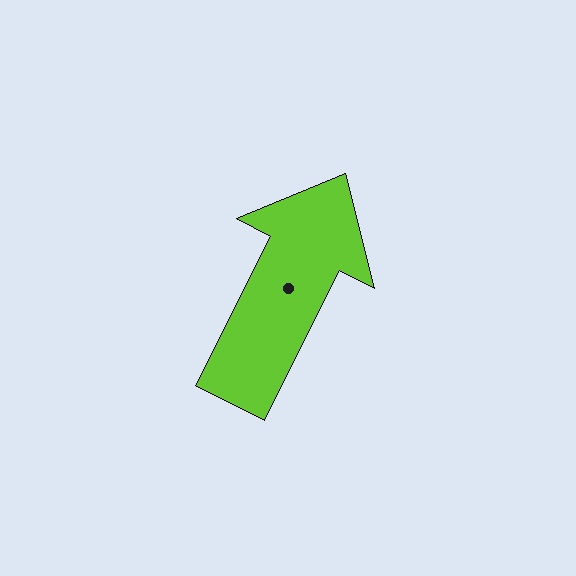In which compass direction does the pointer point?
Northeast.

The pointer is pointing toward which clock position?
Roughly 1 o'clock.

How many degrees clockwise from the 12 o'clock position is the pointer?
Approximately 27 degrees.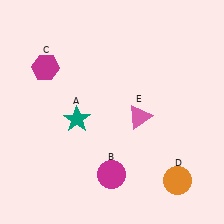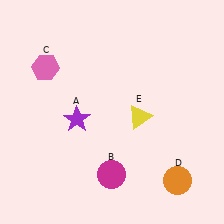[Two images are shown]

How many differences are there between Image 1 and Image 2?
There are 3 differences between the two images.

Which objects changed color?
A changed from teal to purple. C changed from magenta to pink. E changed from pink to yellow.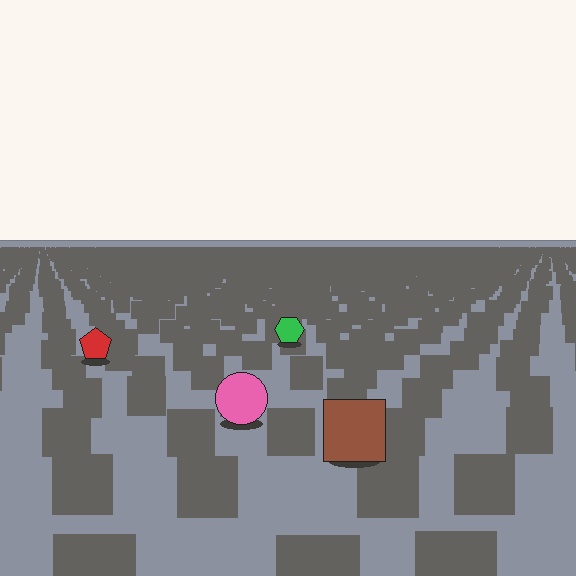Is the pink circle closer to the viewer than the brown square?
No. The brown square is closer — you can tell from the texture gradient: the ground texture is coarser near it.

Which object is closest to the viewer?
The brown square is closest. The texture marks near it are larger and more spread out.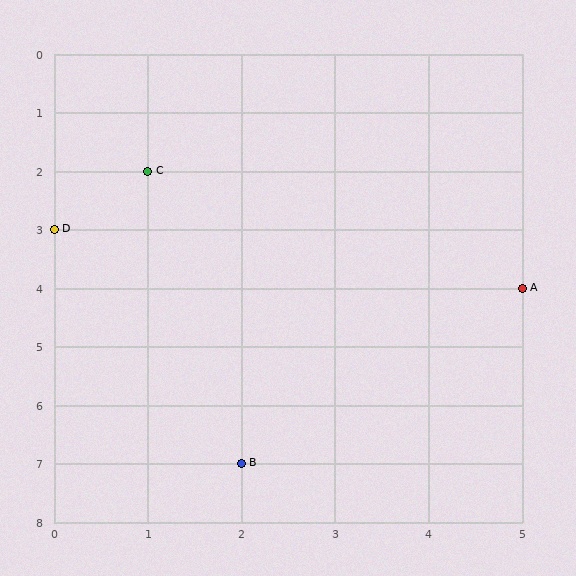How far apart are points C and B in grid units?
Points C and B are 1 column and 5 rows apart (about 5.1 grid units diagonally).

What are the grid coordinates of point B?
Point B is at grid coordinates (2, 7).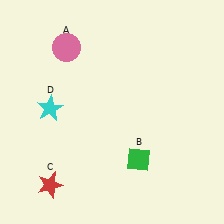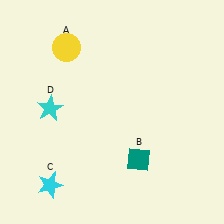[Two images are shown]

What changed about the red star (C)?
In Image 1, C is red. In Image 2, it changed to cyan.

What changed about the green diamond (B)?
In Image 1, B is green. In Image 2, it changed to teal.